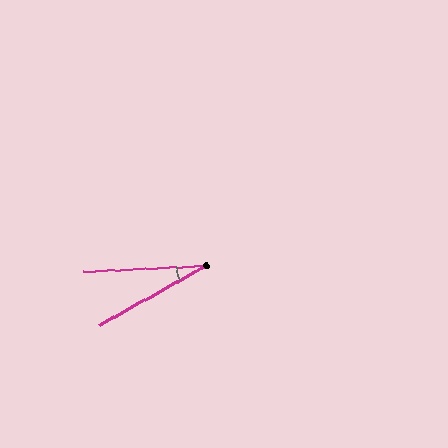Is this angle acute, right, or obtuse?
It is acute.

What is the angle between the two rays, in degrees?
Approximately 27 degrees.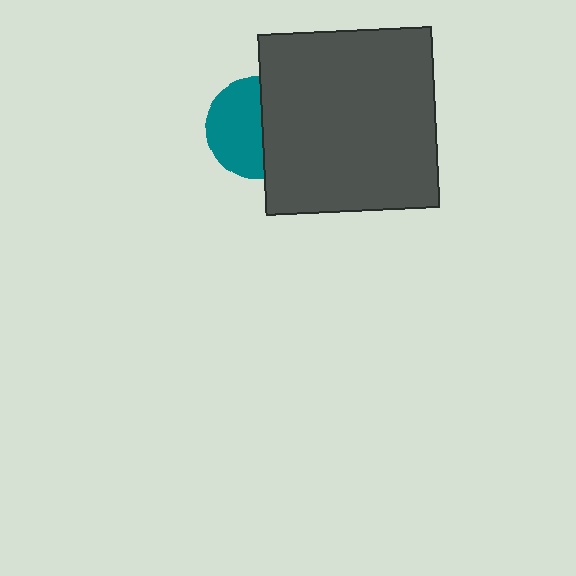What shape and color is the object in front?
The object in front is a dark gray rectangle.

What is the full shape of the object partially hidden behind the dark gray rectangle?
The partially hidden object is a teal circle.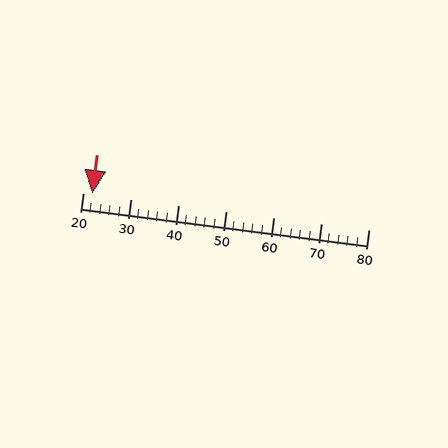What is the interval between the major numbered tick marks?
The major tick marks are spaced 10 units apart.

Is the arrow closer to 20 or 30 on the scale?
The arrow is closer to 20.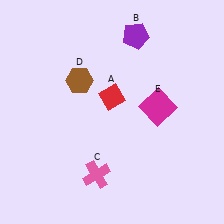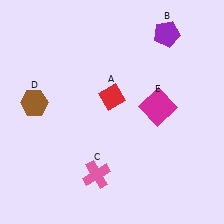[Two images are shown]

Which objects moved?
The objects that moved are: the purple pentagon (B), the brown hexagon (D).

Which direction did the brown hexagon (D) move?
The brown hexagon (D) moved left.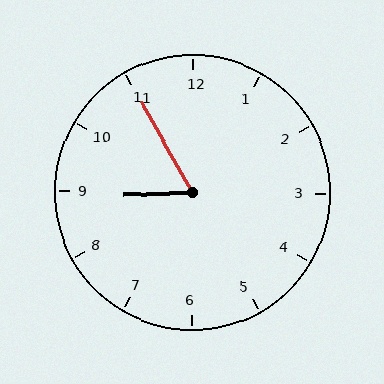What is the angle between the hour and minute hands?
Approximately 62 degrees.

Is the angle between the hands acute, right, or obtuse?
It is acute.